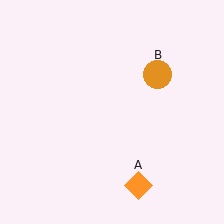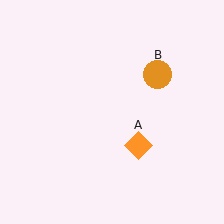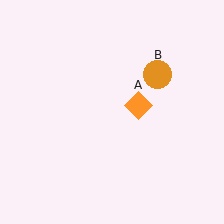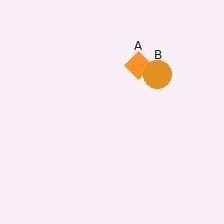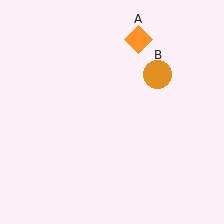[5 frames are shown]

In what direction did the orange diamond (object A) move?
The orange diamond (object A) moved up.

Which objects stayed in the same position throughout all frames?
Orange circle (object B) remained stationary.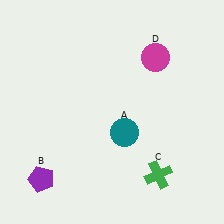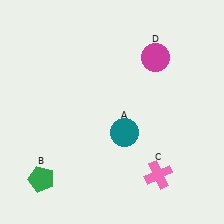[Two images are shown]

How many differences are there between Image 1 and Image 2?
There are 2 differences between the two images.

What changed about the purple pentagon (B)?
In Image 1, B is purple. In Image 2, it changed to green.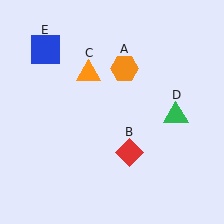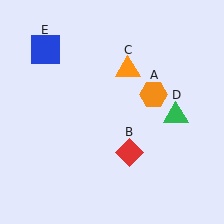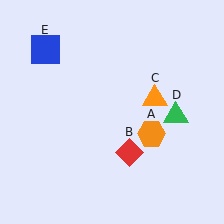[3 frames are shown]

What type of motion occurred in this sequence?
The orange hexagon (object A), orange triangle (object C) rotated clockwise around the center of the scene.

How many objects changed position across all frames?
2 objects changed position: orange hexagon (object A), orange triangle (object C).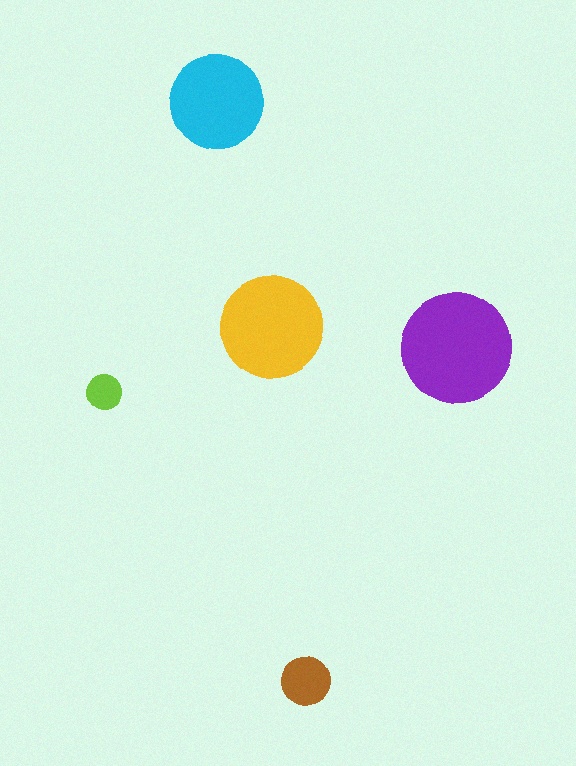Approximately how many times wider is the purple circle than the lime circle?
About 3 times wider.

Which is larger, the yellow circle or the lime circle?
The yellow one.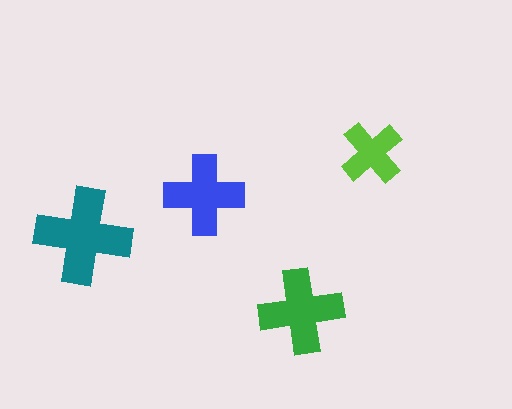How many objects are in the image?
There are 4 objects in the image.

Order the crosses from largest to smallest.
the teal one, the green one, the blue one, the lime one.